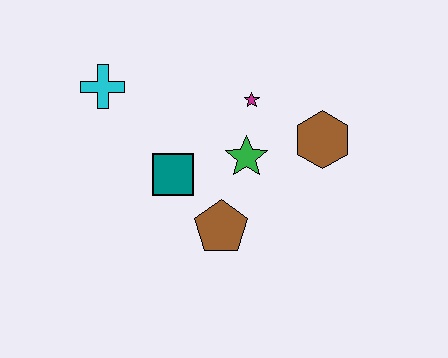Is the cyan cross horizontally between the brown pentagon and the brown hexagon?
No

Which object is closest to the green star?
The magenta star is closest to the green star.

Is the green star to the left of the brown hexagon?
Yes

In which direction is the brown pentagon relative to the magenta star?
The brown pentagon is below the magenta star.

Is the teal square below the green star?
Yes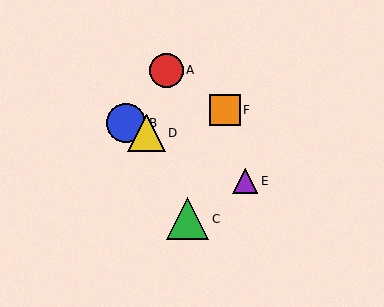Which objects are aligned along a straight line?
Objects B, D, E are aligned along a straight line.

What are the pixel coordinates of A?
Object A is at (166, 70).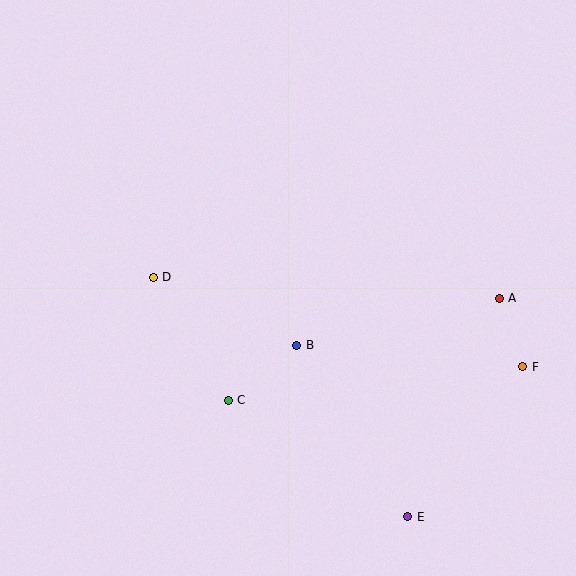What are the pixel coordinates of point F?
Point F is at (523, 367).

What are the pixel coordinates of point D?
Point D is at (153, 277).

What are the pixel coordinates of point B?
Point B is at (297, 345).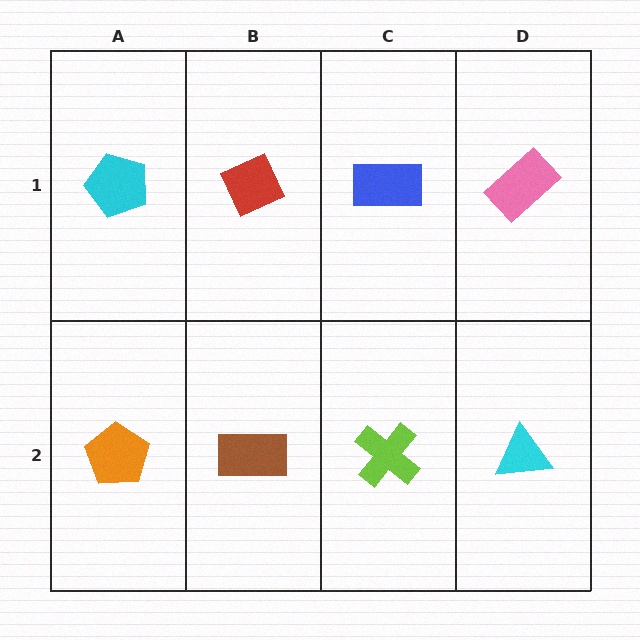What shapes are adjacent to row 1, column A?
An orange pentagon (row 2, column A), a red diamond (row 1, column B).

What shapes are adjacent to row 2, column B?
A red diamond (row 1, column B), an orange pentagon (row 2, column A), a lime cross (row 2, column C).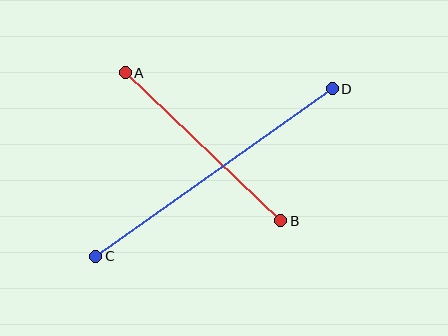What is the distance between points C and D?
The distance is approximately 290 pixels.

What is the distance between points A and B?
The distance is approximately 215 pixels.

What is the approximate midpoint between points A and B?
The midpoint is at approximately (203, 147) pixels.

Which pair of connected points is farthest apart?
Points C and D are farthest apart.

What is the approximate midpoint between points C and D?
The midpoint is at approximately (214, 172) pixels.